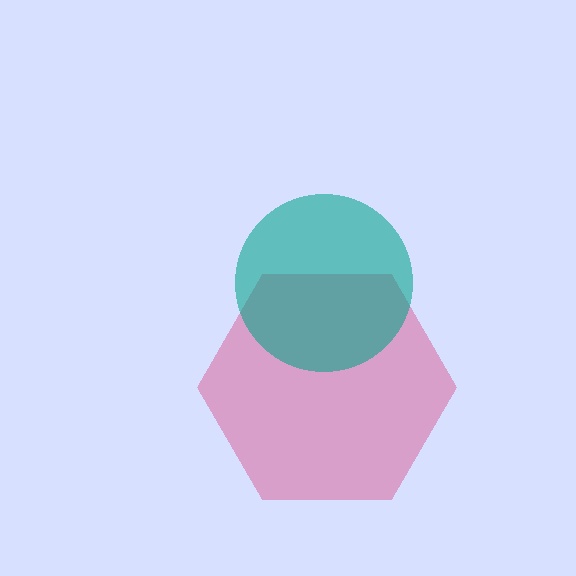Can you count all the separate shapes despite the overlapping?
Yes, there are 2 separate shapes.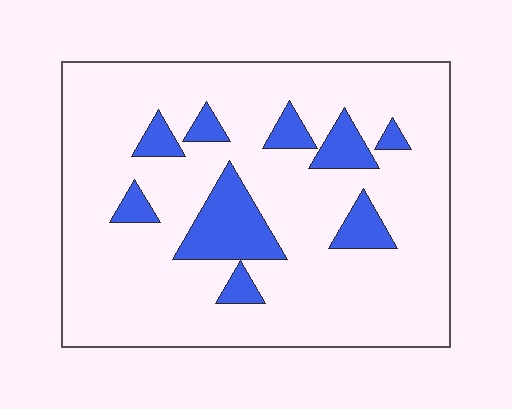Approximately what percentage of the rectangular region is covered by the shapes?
Approximately 15%.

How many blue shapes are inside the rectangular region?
9.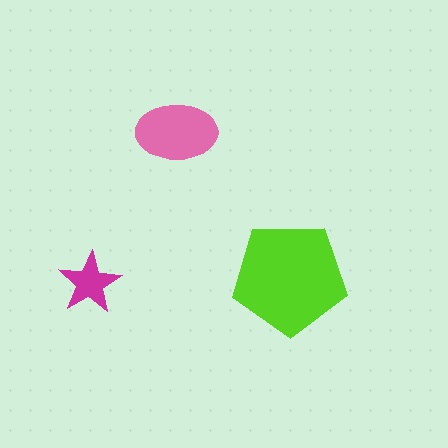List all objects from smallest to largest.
The magenta star, the pink ellipse, the lime pentagon.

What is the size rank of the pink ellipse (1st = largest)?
2nd.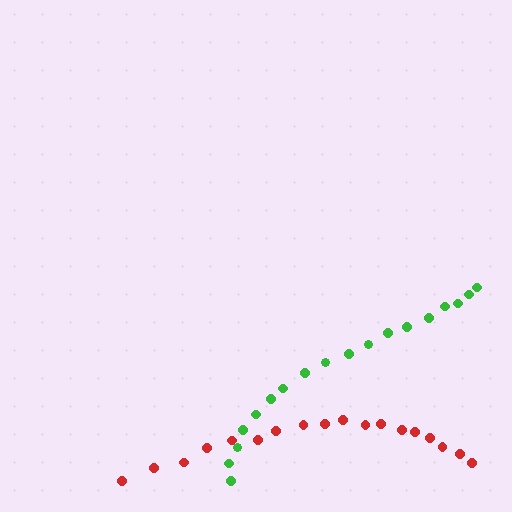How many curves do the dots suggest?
There are 2 distinct paths.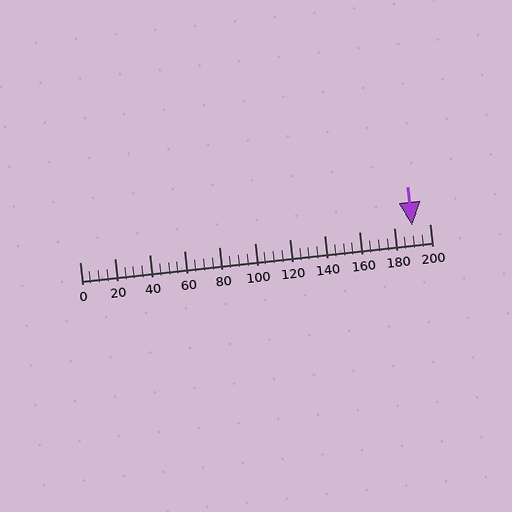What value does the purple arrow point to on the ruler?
The purple arrow points to approximately 190.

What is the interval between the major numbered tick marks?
The major tick marks are spaced 20 units apart.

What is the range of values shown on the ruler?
The ruler shows values from 0 to 200.